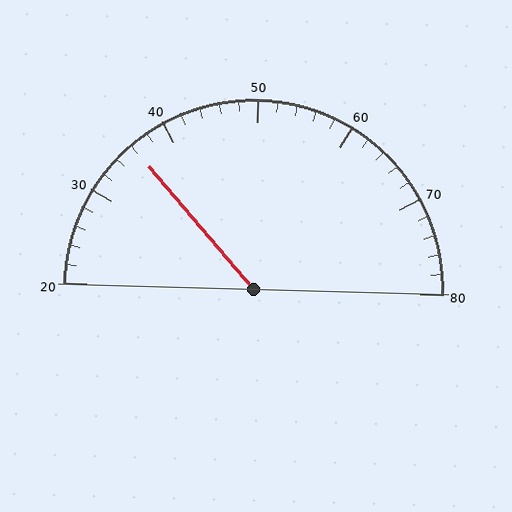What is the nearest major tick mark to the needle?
The nearest major tick mark is 40.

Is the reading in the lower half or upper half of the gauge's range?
The reading is in the lower half of the range (20 to 80).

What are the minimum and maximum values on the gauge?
The gauge ranges from 20 to 80.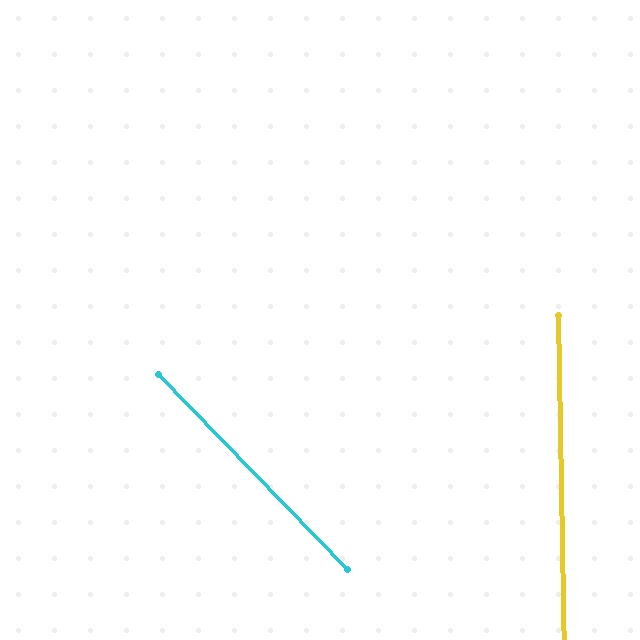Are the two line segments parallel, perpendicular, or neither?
Neither parallel nor perpendicular — they differ by about 43°.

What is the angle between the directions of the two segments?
Approximately 43 degrees.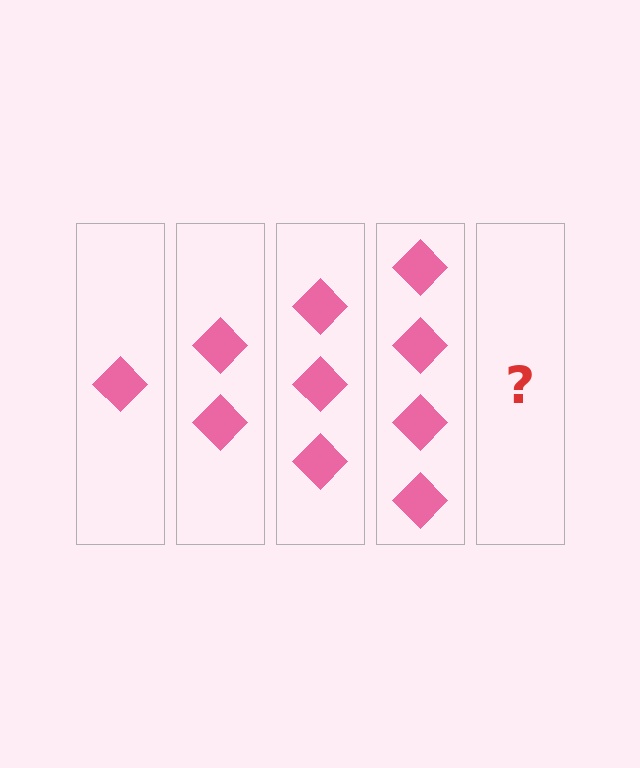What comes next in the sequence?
The next element should be 5 diamonds.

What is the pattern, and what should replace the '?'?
The pattern is that each step adds one more diamond. The '?' should be 5 diamonds.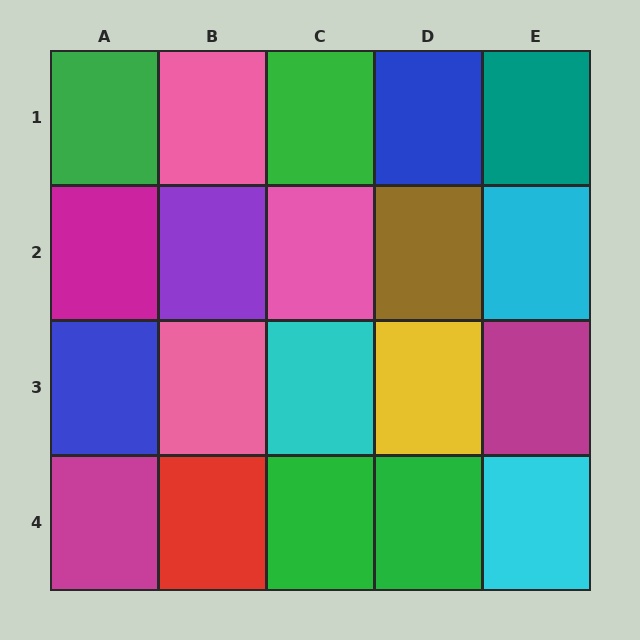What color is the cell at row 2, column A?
Magenta.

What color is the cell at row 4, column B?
Red.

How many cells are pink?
3 cells are pink.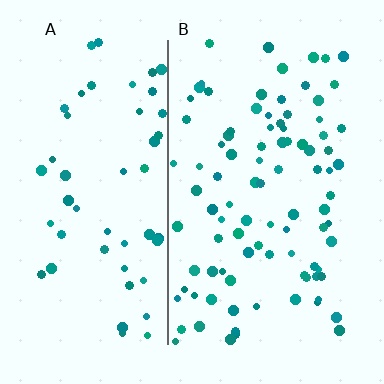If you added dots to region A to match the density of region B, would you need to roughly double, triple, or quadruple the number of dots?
Approximately double.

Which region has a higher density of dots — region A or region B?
B (the right).